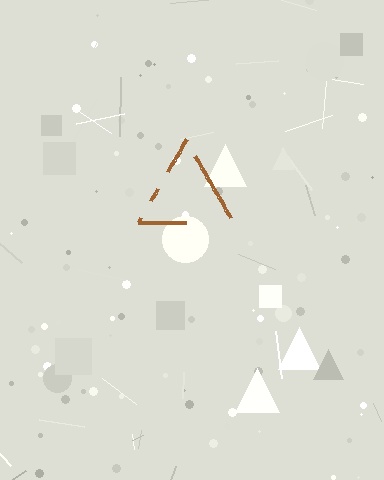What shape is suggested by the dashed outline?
The dashed outline suggests a triangle.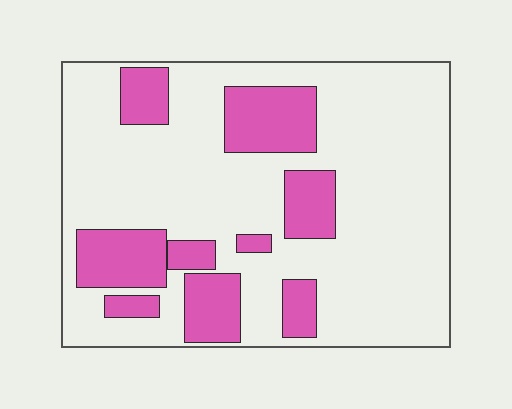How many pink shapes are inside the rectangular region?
9.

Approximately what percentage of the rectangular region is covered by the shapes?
Approximately 25%.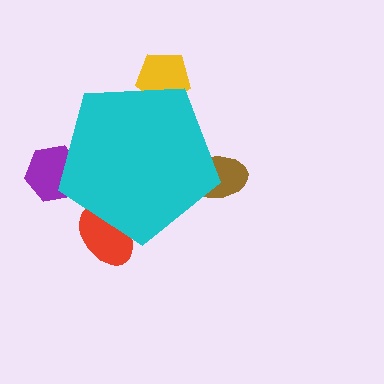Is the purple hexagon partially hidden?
Yes, the purple hexagon is partially hidden behind the cyan pentagon.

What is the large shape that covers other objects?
A cyan pentagon.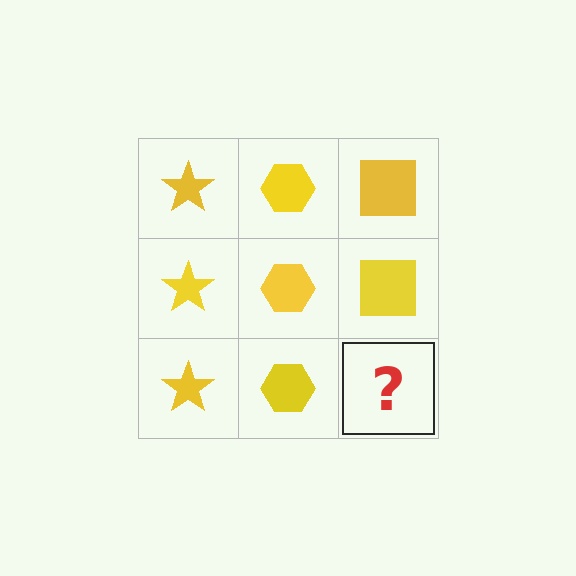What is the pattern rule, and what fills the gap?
The rule is that each column has a consistent shape. The gap should be filled with a yellow square.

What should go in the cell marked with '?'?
The missing cell should contain a yellow square.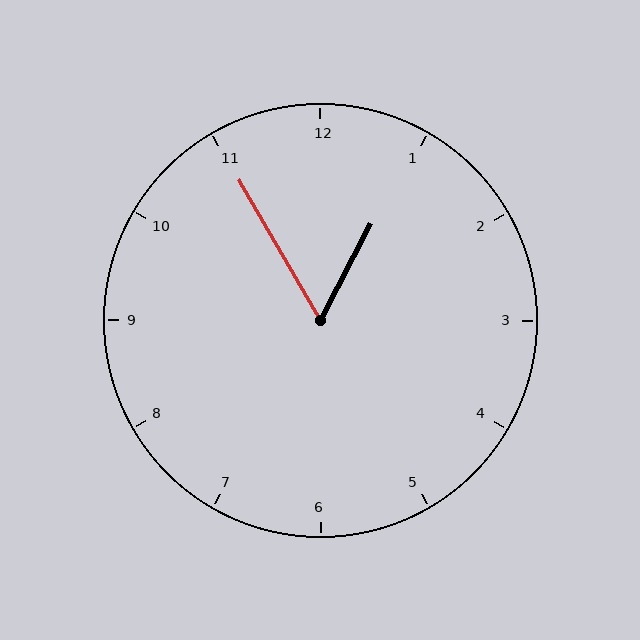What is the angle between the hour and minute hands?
Approximately 58 degrees.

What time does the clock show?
12:55.